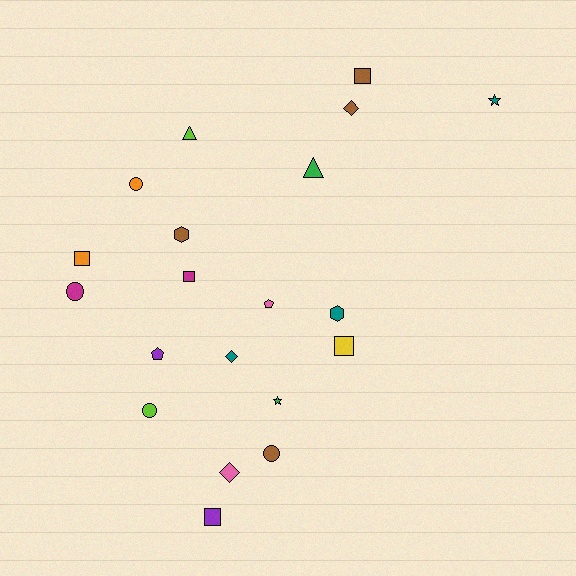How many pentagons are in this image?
There are 2 pentagons.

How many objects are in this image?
There are 20 objects.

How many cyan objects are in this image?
There are no cyan objects.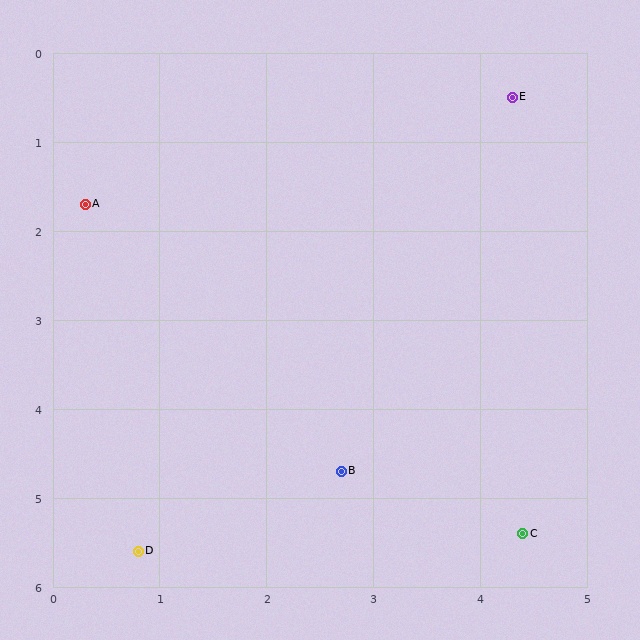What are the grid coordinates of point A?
Point A is at approximately (0.3, 1.7).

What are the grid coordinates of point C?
Point C is at approximately (4.4, 5.4).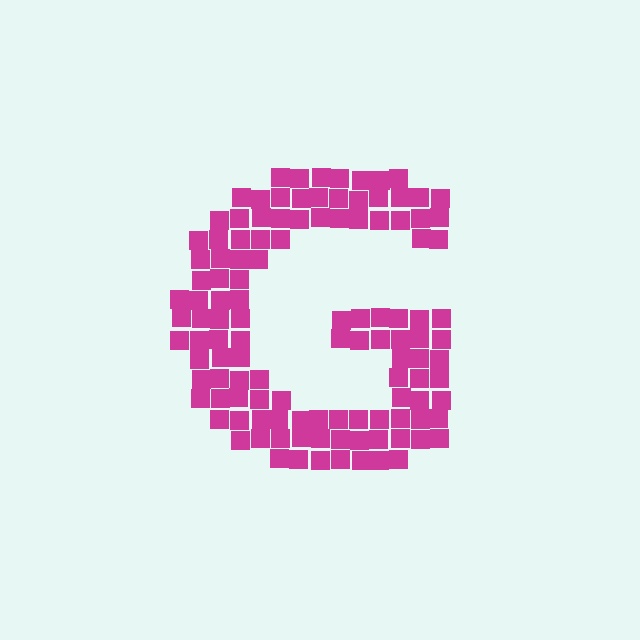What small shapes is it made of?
It is made of small squares.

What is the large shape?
The large shape is the letter G.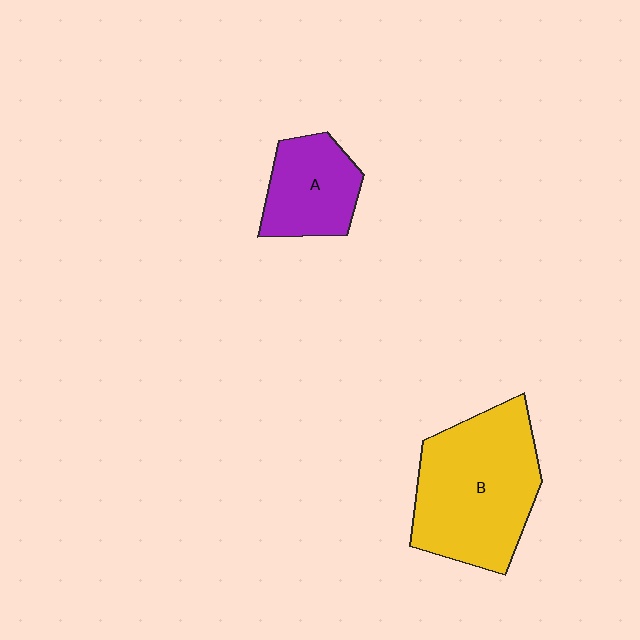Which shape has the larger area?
Shape B (yellow).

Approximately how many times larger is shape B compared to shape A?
Approximately 1.9 times.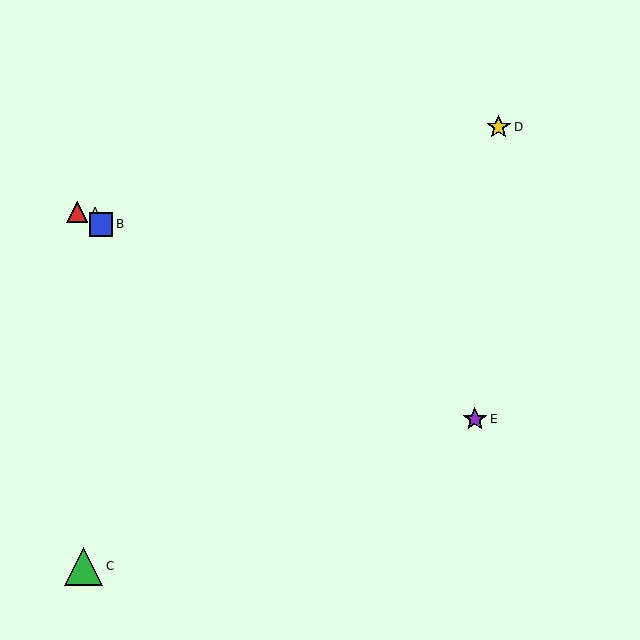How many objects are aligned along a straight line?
3 objects (A, B, E) are aligned along a straight line.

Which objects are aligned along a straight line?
Objects A, B, E are aligned along a straight line.